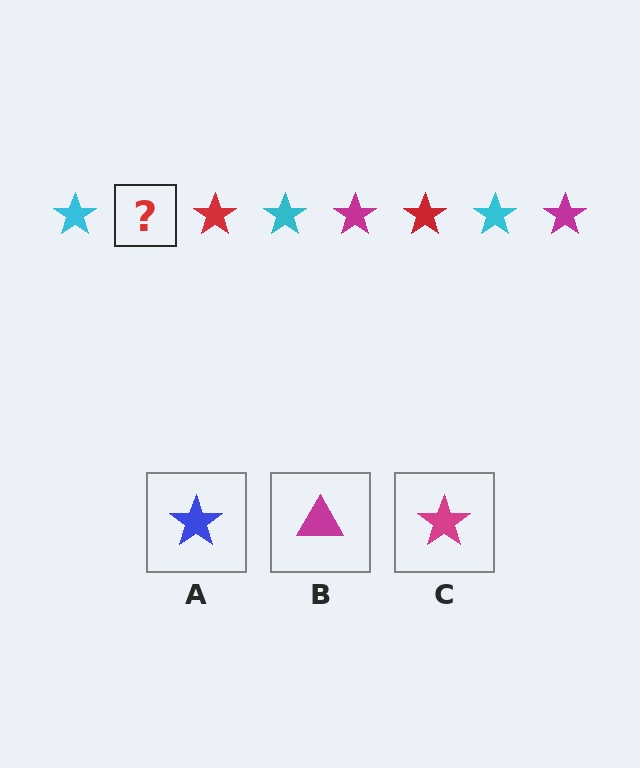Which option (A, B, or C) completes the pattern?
C.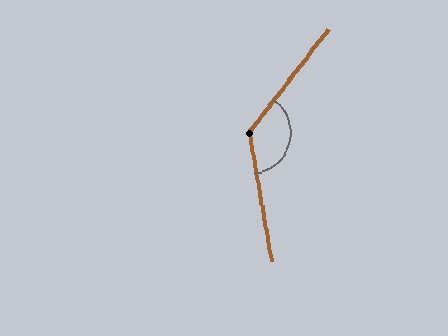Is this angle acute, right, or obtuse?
It is obtuse.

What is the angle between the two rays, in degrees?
Approximately 133 degrees.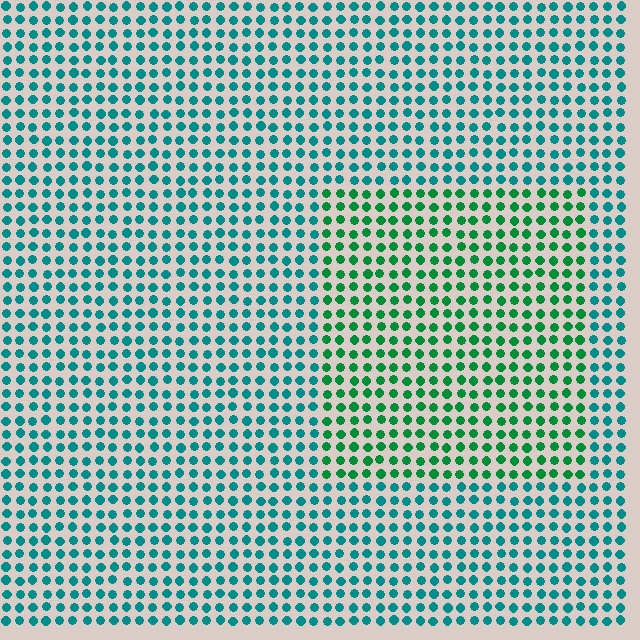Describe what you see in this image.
The image is filled with small teal elements in a uniform arrangement. A rectangle-shaped region is visible where the elements are tinted to a slightly different hue, forming a subtle color boundary.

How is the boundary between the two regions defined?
The boundary is defined purely by a slight shift in hue (about 35 degrees). Spacing, size, and orientation are identical on both sides.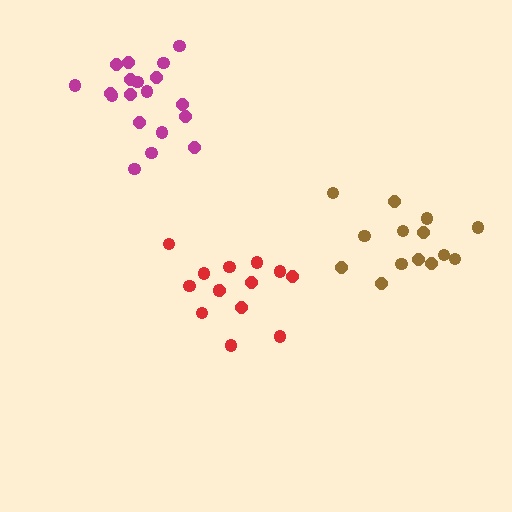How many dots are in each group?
Group 1: 14 dots, Group 2: 19 dots, Group 3: 14 dots (47 total).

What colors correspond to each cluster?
The clusters are colored: red, magenta, brown.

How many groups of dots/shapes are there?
There are 3 groups.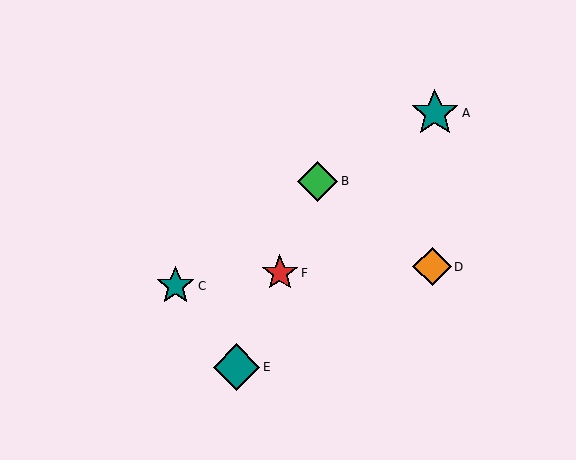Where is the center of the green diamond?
The center of the green diamond is at (318, 181).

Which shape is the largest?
The teal star (labeled A) is the largest.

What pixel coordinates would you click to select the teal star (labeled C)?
Click at (175, 286) to select the teal star C.